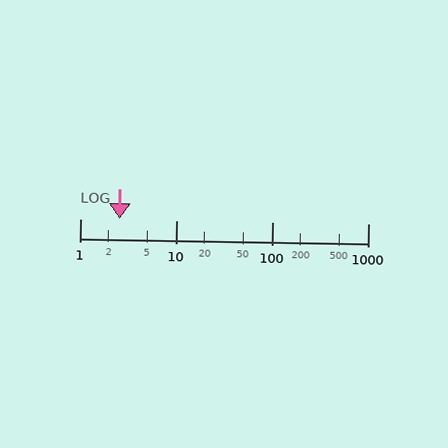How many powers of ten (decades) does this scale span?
The scale spans 3 decades, from 1 to 1000.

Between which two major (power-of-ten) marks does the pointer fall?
The pointer is between 1 and 10.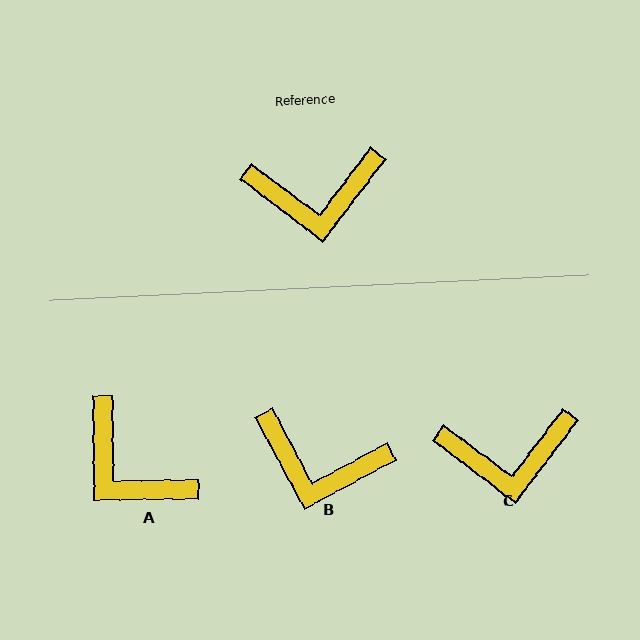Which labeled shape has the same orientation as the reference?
C.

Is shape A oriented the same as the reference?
No, it is off by about 52 degrees.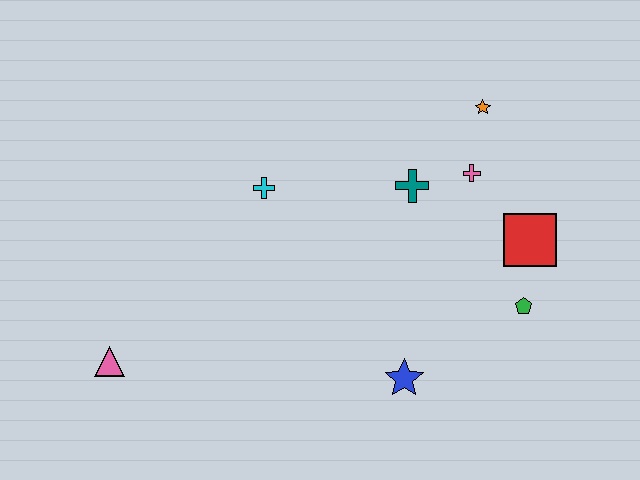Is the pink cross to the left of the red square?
Yes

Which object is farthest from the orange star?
The pink triangle is farthest from the orange star.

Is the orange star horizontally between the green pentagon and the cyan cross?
Yes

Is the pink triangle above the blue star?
Yes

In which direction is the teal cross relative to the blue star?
The teal cross is above the blue star.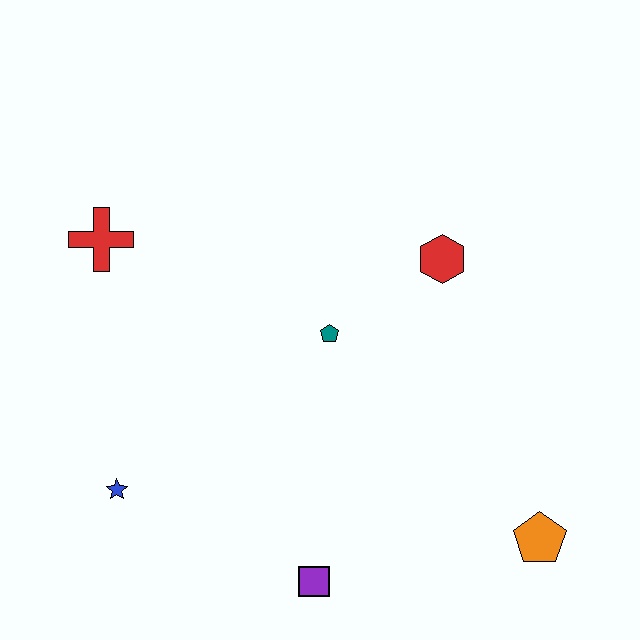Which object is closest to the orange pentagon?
The purple square is closest to the orange pentagon.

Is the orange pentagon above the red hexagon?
No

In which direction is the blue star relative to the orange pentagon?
The blue star is to the left of the orange pentagon.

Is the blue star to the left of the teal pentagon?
Yes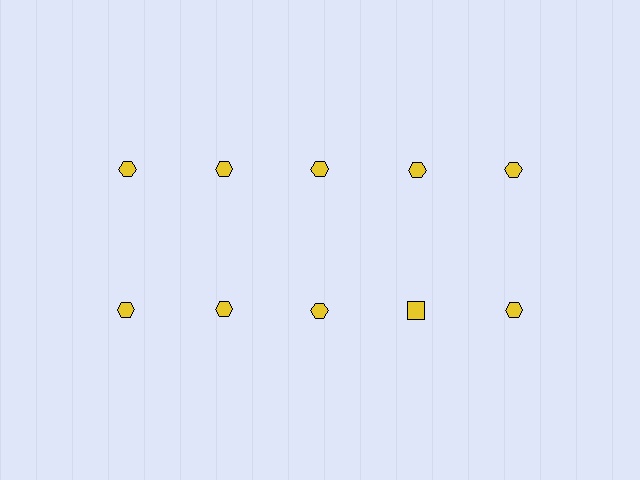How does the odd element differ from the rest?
It has a different shape: square instead of hexagon.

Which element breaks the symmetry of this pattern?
The yellow square in the second row, second from right column breaks the symmetry. All other shapes are yellow hexagons.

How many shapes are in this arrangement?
There are 10 shapes arranged in a grid pattern.